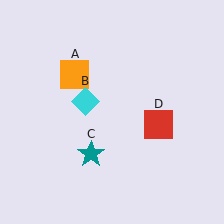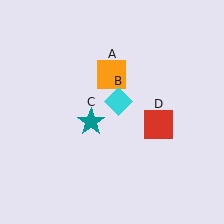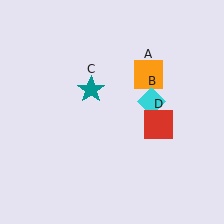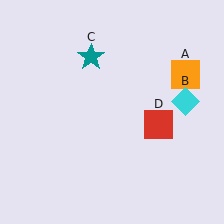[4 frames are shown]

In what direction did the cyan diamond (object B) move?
The cyan diamond (object B) moved right.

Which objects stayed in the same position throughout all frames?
Red square (object D) remained stationary.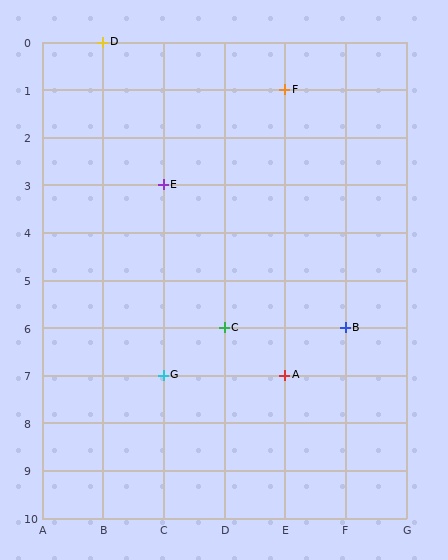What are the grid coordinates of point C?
Point C is at grid coordinates (D, 6).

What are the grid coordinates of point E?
Point E is at grid coordinates (C, 3).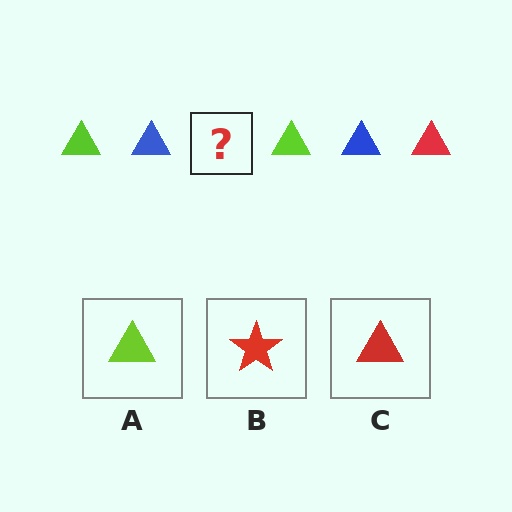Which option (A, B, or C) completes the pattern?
C.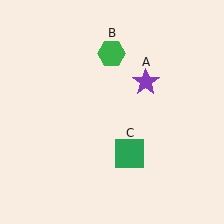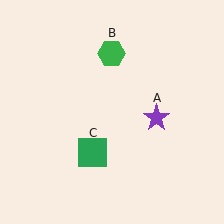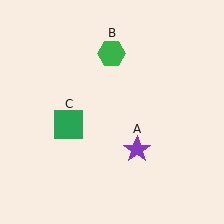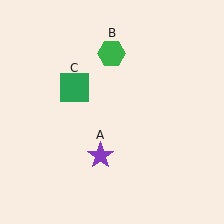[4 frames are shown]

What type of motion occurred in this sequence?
The purple star (object A), green square (object C) rotated clockwise around the center of the scene.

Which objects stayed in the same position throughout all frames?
Green hexagon (object B) remained stationary.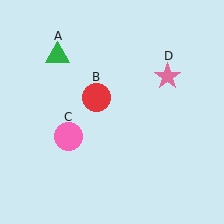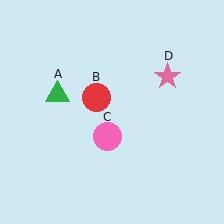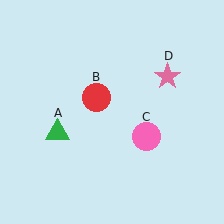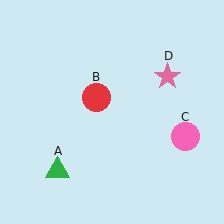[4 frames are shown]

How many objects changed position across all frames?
2 objects changed position: green triangle (object A), pink circle (object C).